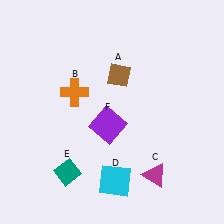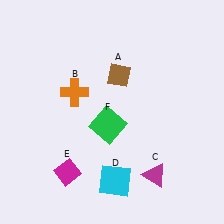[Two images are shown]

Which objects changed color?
E changed from teal to magenta. F changed from purple to green.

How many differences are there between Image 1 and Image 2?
There are 2 differences between the two images.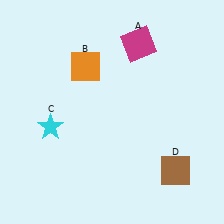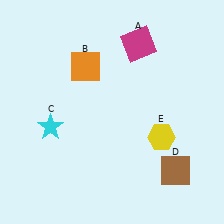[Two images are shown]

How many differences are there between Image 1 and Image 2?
There is 1 difference between the two images.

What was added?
A yellow hexagon (E) was added in Image 2.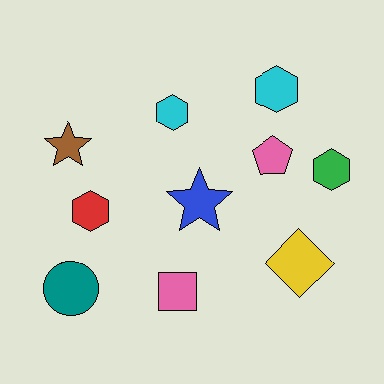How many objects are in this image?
There are 10 objects.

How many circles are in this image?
There is 1 circle.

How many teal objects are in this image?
There is 1 teal object.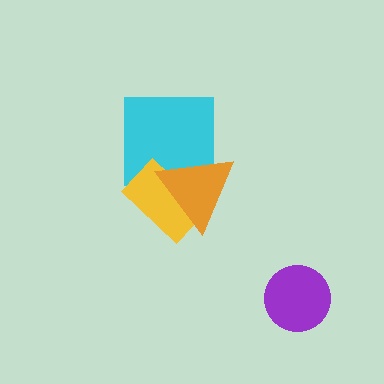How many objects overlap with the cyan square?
2 objects overlap with the cyan square.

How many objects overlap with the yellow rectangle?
2 objects overlap with the yellow rectangle.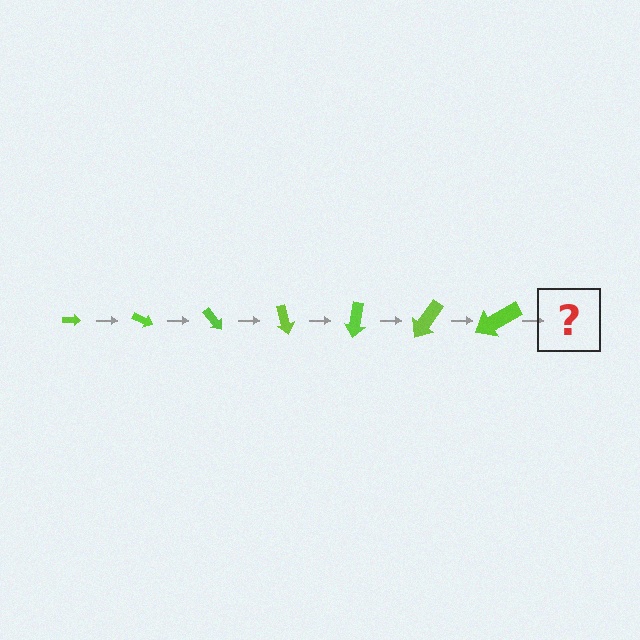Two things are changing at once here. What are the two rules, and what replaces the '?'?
The two rules are that the arrow grows larger each step and it rotates 25 degrees each step. The '?' should be an arrow, larger than the previous one and rotated 175 degrees from the start.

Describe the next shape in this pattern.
It should be an arrow, larger than the previous one and rotated 175 degrees from the start.